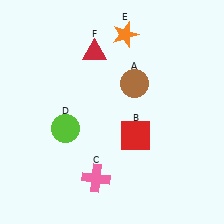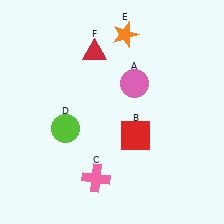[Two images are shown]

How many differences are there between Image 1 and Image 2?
There is 1 difference between the two images.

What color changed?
The circle (A) changed from brown in Image 1 to pink in Image 2.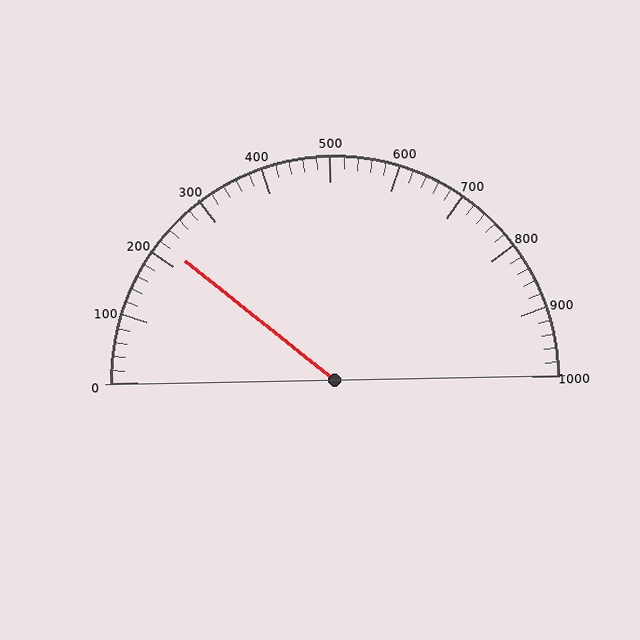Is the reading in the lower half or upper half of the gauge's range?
The reading is in the lower half of the range (0 to 1000).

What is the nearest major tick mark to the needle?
The nearest major tick mark is 200.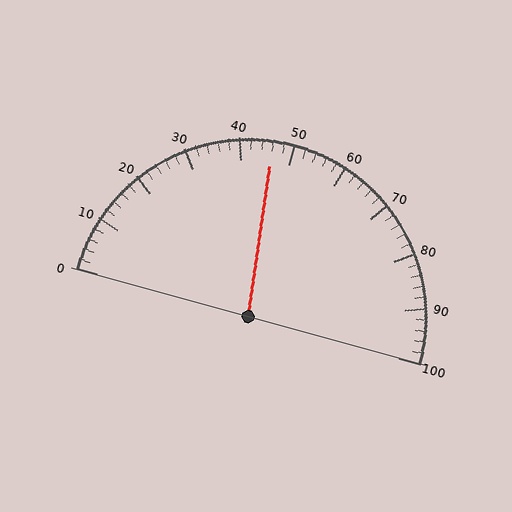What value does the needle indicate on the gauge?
The needle indicates approximately 46.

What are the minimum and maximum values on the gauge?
The gauge ranges from 0 to 100.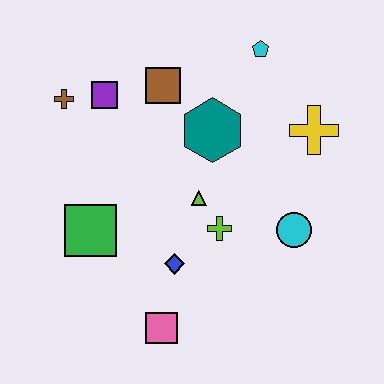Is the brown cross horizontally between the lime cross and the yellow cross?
No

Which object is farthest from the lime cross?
The brown cross is farthest from the lime cross.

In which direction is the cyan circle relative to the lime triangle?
The cyan circle is to the right of the lime triangle.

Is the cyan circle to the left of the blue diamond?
No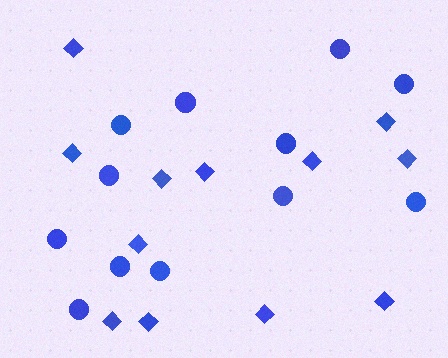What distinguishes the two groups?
There are 2 groups: one group of diamonds (12) and one group of circles (12).